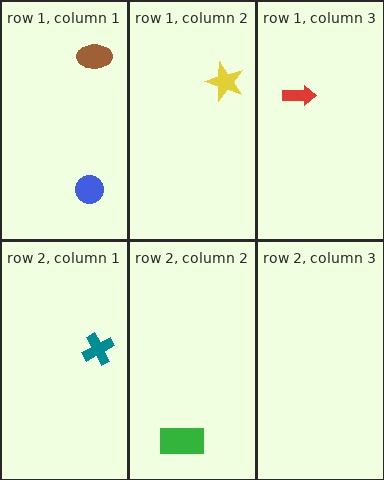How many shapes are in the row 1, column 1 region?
2.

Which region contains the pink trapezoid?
The row 2, column 2 region.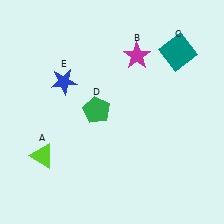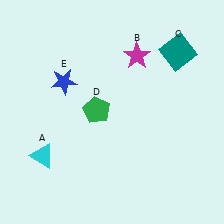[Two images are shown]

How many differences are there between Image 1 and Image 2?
There is 1 difference between the two images.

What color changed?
The triangle (A) changed from lime in Image 1 to cyan in Image 2.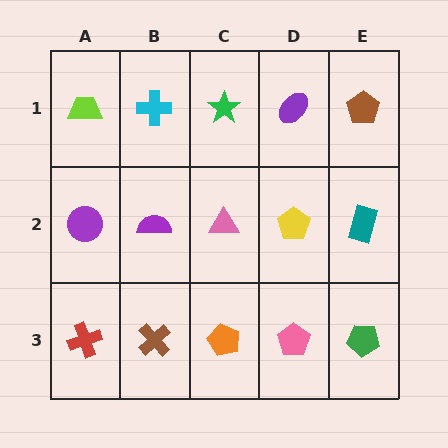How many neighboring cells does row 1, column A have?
2.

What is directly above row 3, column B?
A purple semicircle.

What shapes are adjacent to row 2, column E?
A brown pentagon (row 1, column E), a green pentagon (row 3, column E), a yellow pentagon (row 2, column D).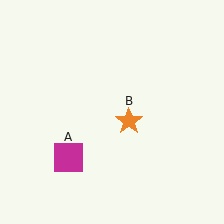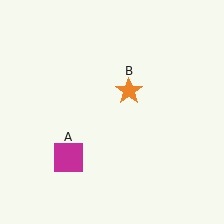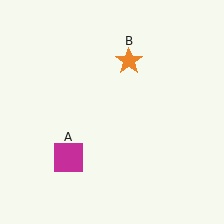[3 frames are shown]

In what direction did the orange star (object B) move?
The orange star (object B) moved up.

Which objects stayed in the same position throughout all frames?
Magenta square (object A) remained stationary.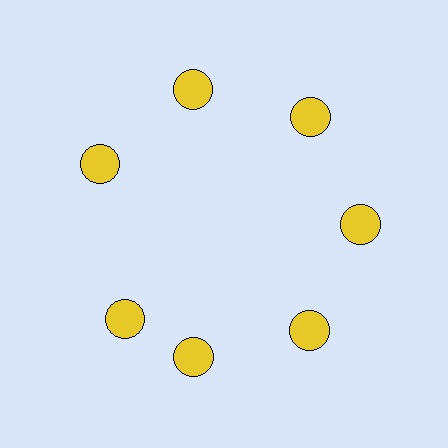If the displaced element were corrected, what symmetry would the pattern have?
It would have 7-fold rotational symmetry — the pattern would map onto itself every 51 degrees.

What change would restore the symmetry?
The symmetry would be restored by rotating it back into even spacing with its neighbors so that all 7 circles sit at equal angles and equal distance from the center.